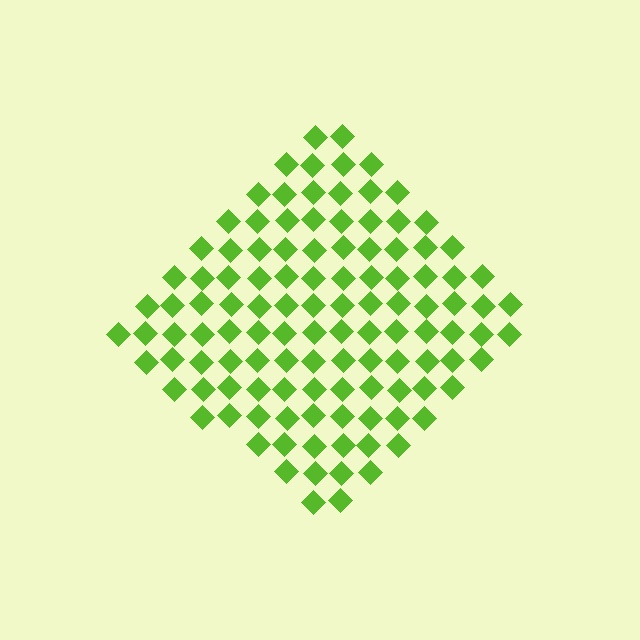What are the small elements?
The small elements are diamonds.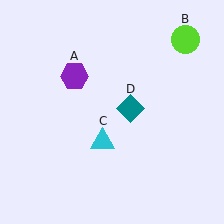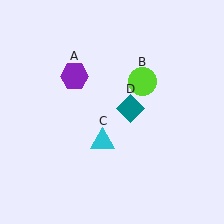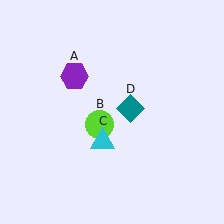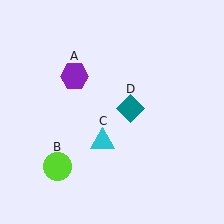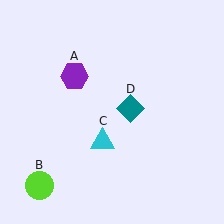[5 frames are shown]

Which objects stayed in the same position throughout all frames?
Purple hexagon (object A) and cyan triangle (object C) and teal diamond (object D) remained stationary.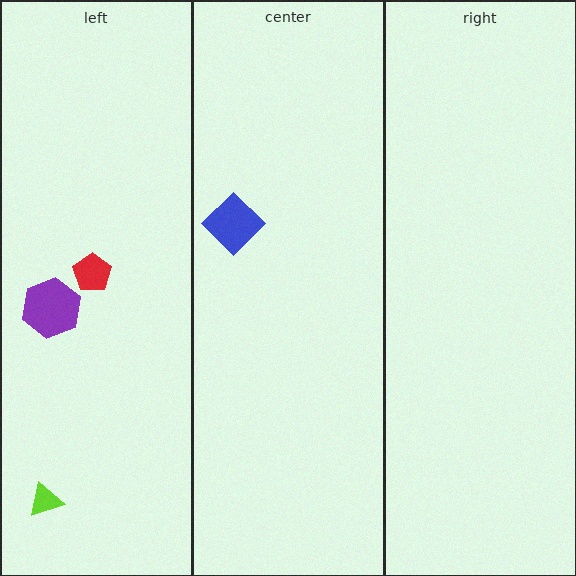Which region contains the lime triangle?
The left region.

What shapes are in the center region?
The blue diamond.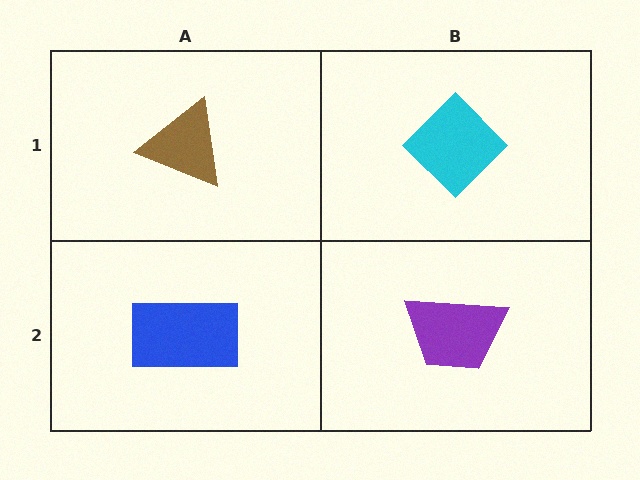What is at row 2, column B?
A purple trapezoid.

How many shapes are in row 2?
2 shapes.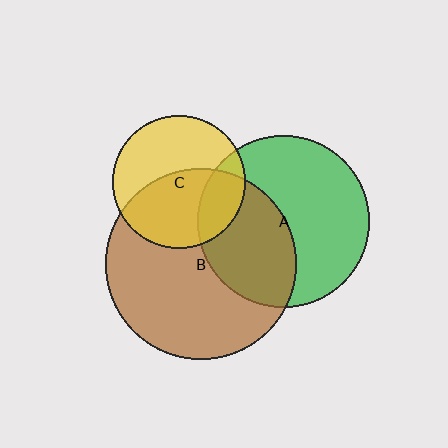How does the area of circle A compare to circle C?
Approximately 1.7 times.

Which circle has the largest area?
Circle B (brown).